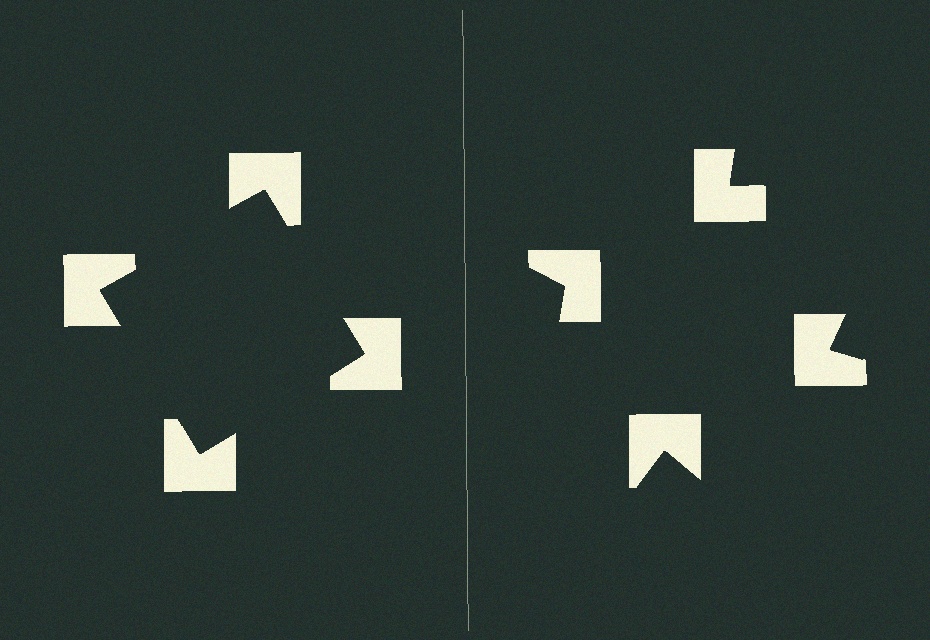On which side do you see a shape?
An illusory square appears on the left side. On the right side the wedge cuts are rotated, so no coherent shape forms.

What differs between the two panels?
The notched squares are positioned identically on both sides; only the wedge orientations differ. On the left they align to a square; on the right they are misaligned.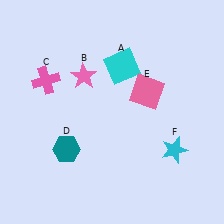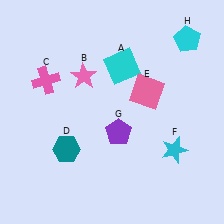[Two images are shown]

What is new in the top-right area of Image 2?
A cyan pentagon (H) was added in the top-right area of Image 2.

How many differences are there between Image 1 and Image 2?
There are 2 differences between the two images.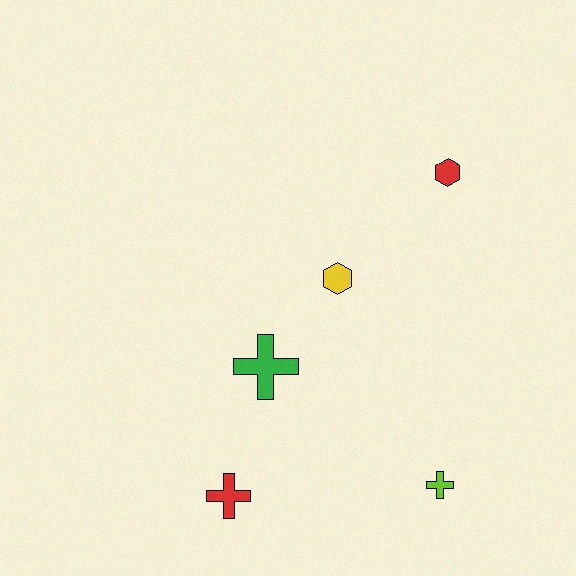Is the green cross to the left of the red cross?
No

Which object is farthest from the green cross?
The red hexagon is farthest from the green cross.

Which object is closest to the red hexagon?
The yellow hexagon is closest to the red hexagon.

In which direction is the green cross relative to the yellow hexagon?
The green cross is below the yellow hexagon.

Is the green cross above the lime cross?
Yes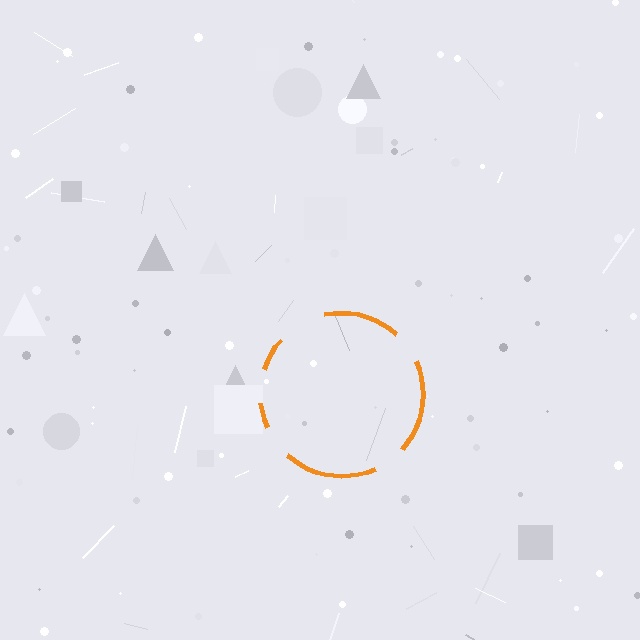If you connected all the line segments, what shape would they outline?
They would outline a circle.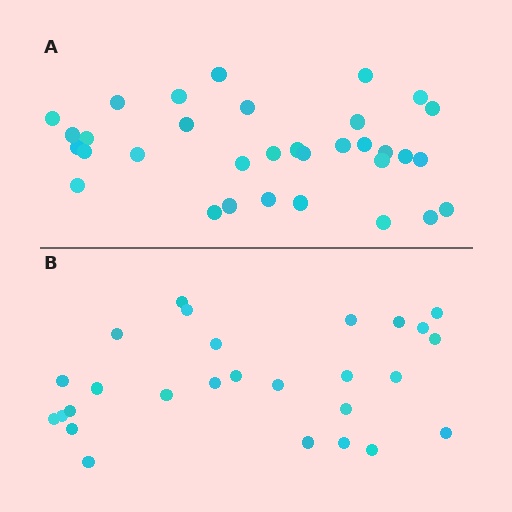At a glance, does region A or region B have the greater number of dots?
Region A (the top region) has more dots.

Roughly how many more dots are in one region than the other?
Region A has about 6 more dots than region B.